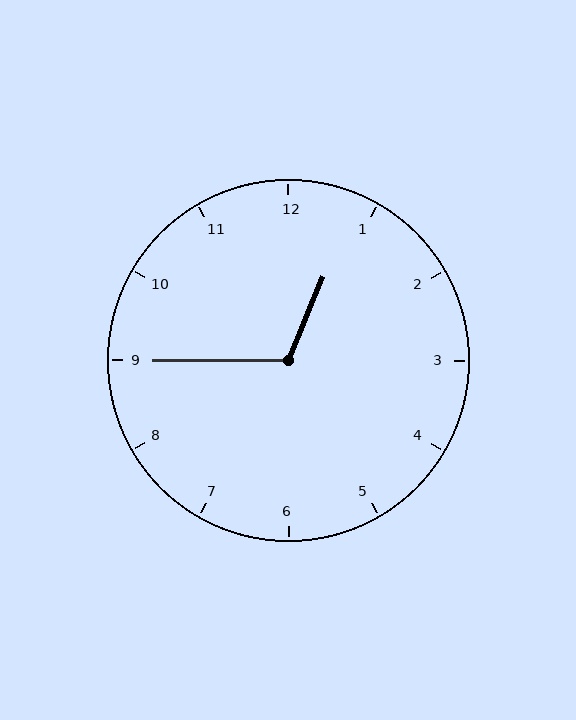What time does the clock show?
12:45.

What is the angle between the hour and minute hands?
Approximately 112 degrees.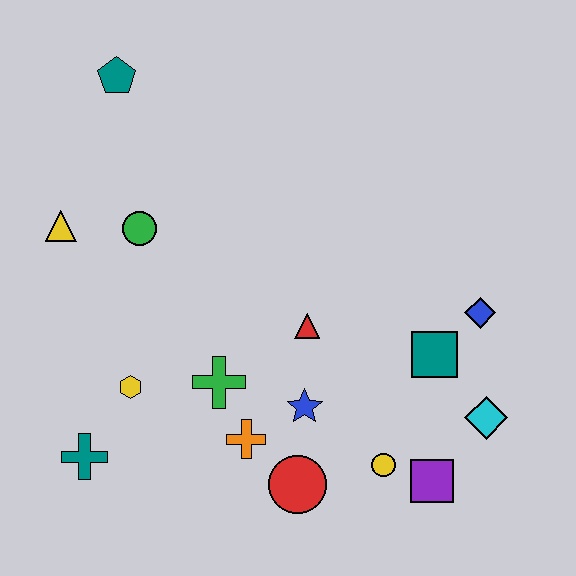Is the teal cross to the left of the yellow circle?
Yes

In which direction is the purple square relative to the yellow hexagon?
The purple square is to the right of the yellow hexagon.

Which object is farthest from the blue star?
The teal pentagon is farthest from the blue star.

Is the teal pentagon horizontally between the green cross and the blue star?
No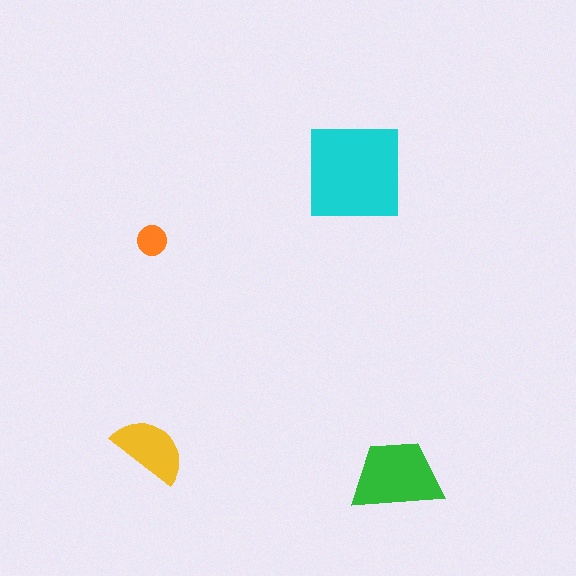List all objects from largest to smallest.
The cyan square, the green trapezoid, the yellow semicircle, the orange circle.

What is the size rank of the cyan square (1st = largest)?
1st.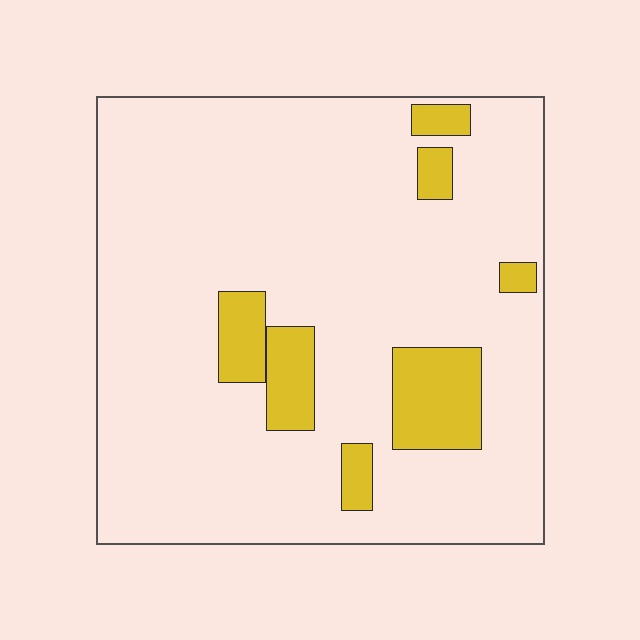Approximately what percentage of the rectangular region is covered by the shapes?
Approximately 15%.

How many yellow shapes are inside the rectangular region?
7.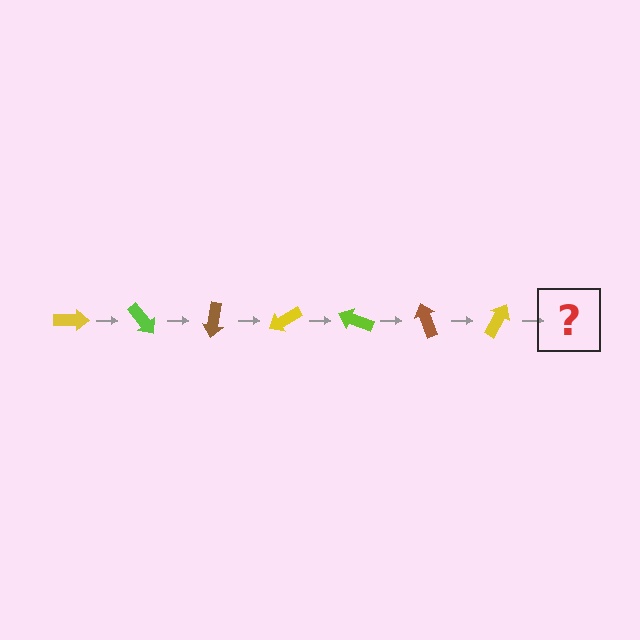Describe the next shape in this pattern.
It should be a lime arrow, rotated 350 degrees from the start.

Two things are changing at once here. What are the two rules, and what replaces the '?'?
The two rules are that it rotates 50 degrees each step and the color cycles through yellow, lime, and brown. The '?' should be a lime arrow, rotated 350 degrees from the start.